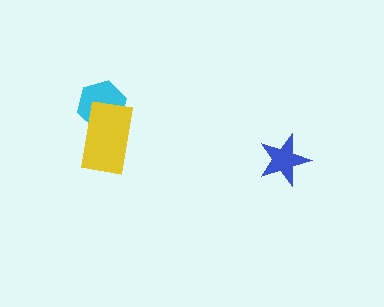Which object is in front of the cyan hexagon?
The yellow rectangle is in front of the cyan hexagon.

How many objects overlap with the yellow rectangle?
1 object overlaps with the yellow rectangle.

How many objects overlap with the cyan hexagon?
1 object overlaps with the cyan hexagon.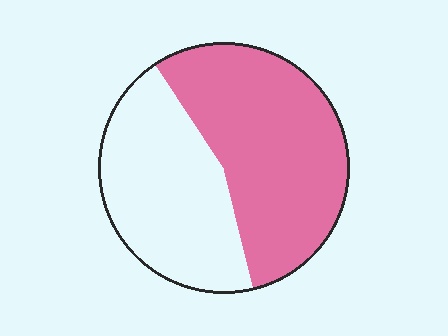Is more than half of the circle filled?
Yes.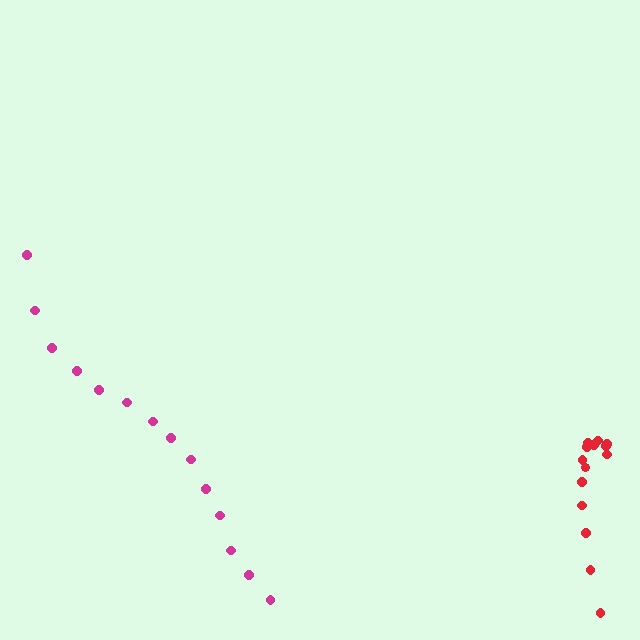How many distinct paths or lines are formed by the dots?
There are 2 distinct paths.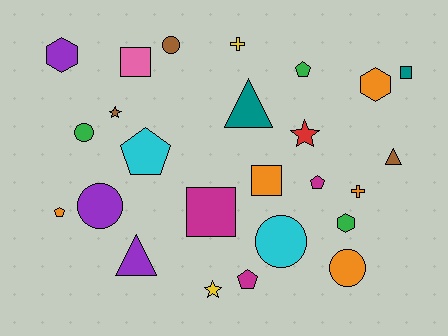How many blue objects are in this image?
There are no blue objects.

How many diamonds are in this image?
There are no diamonds.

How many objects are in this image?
There are 25 objects.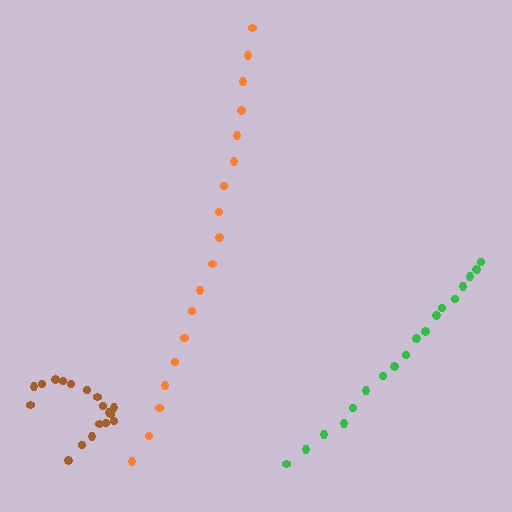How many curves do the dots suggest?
There are 3 distinct paths.